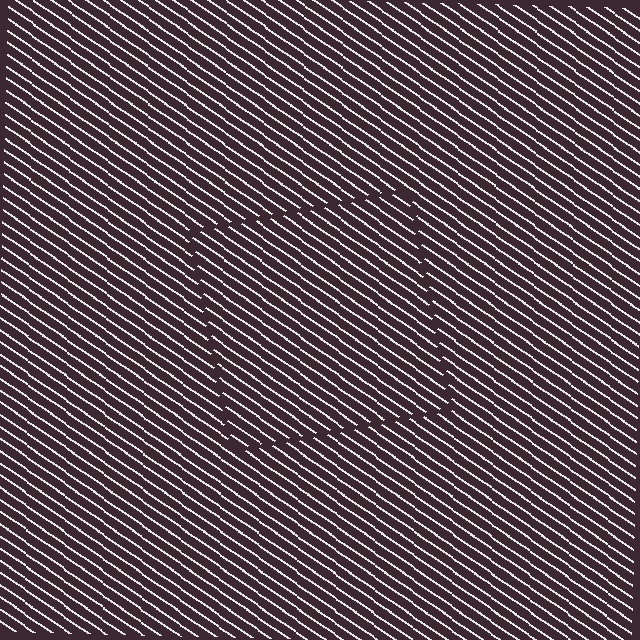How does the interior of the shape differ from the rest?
The interior of the shape contains the same grating, shifted by half a period — the contour is defined by the phase discontinuity where line-ends from the inner and outer gratings abut.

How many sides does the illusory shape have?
4 sides — the line-ends trace a square.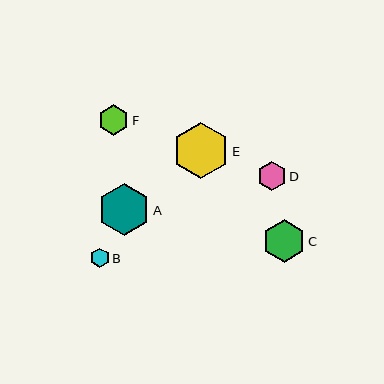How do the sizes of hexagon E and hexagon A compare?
Hexagon E and hexagon A are approximately the same size.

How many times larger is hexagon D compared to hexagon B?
Hexagon D is approximately 1.5 times the size of hexagon B.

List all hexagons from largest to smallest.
From largest to smallest: E, A, C, F, D, B.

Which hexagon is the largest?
Hexagon E is the largest with a size of approximately 56 pixels.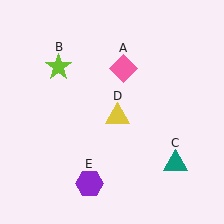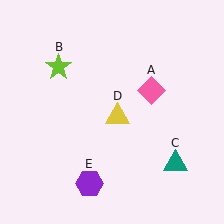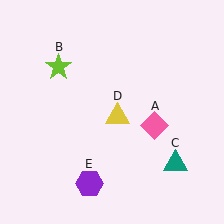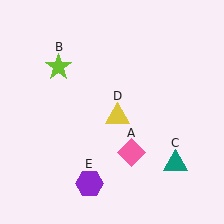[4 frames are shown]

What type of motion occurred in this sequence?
The pink diamond (object A) rotated clockwise around the center of the scene.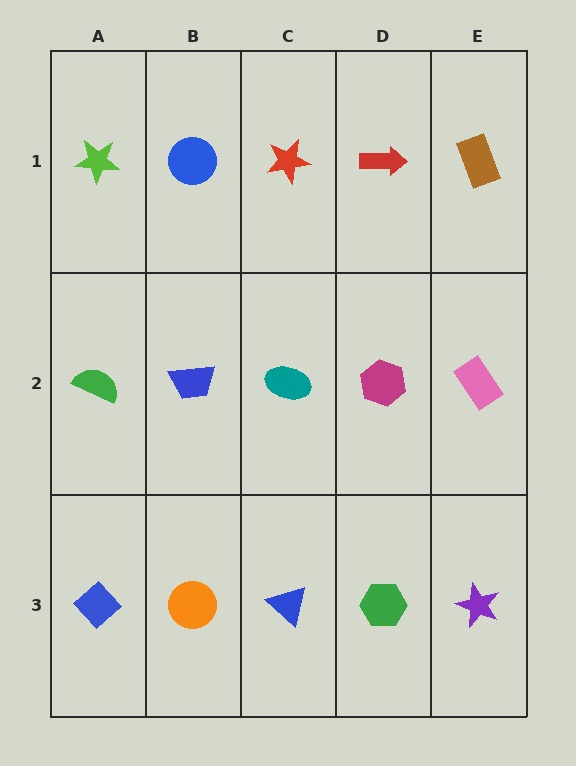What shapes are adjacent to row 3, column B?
A blue trapezoid (row 2, column B), a blue diamond (row 3, column A), a blue triangle (row 3, column C).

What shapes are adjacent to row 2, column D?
A red arrow (row 1, column D), a green hexagon (row 3, column D), a teal ellipse (row 2, column C), a pink rectangle (row 2, column E).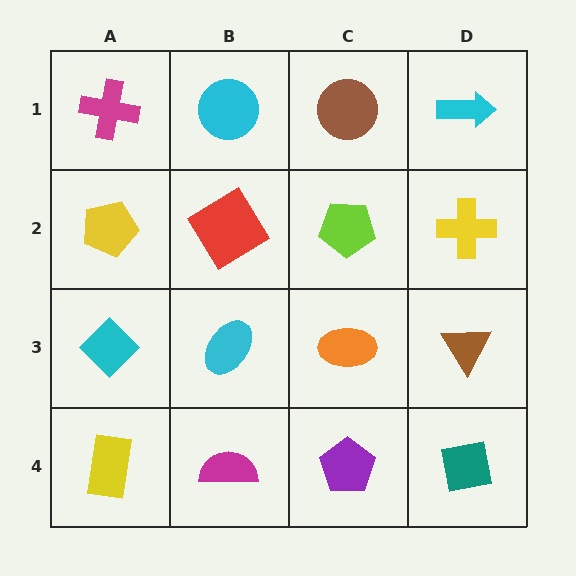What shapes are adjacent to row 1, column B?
A red diamond (row 2, column B), a magenta cross (row 1, column A), a brown circle (row 1, column C).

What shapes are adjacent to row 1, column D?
A yellow cross (row 2, column D), a brown circle (row 1, column C).